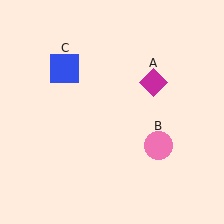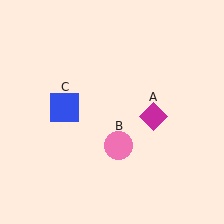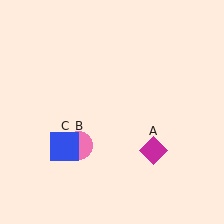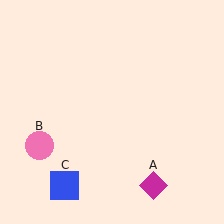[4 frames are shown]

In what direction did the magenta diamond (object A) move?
The magenta diamond (object A) moved down.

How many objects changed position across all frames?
3 objects changed position: magenta diamond (object A), pink circle (object B), blue square (object C).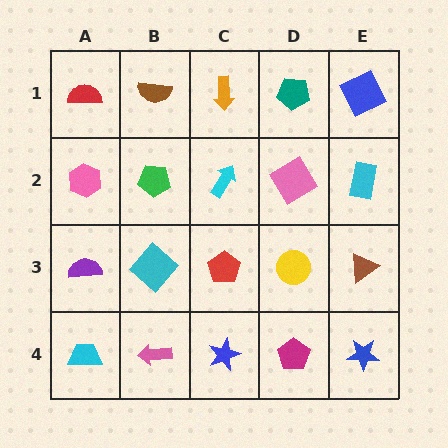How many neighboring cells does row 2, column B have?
4.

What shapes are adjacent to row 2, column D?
A teal pentagon (row 1, column D), a yellow circle (row 3, column D), a cyan arrow (row 2, column C), a cyan rectangle (row 2, column E).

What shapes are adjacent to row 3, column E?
A cyan rectangle (row 2, column E), a blue star (row 4, column E), a yellow circle (row 3, column D).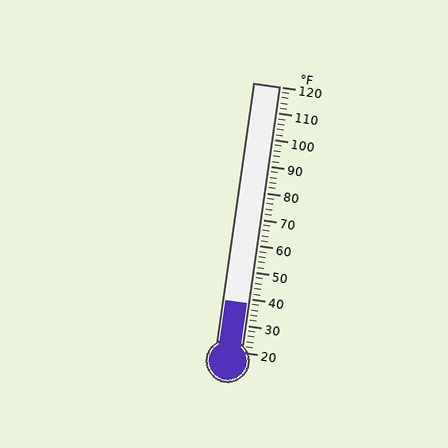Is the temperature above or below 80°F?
The temperature is below 80°F.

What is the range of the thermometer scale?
The thermometer scale ranges from 20°F to 120°F.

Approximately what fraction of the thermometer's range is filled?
The thermometer is filled to approximately 20% of its range.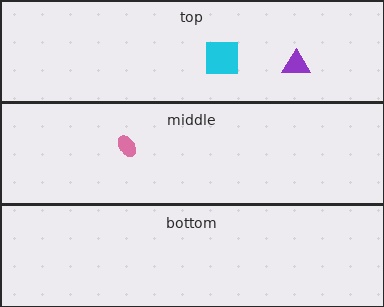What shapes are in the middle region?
The pink ellipse.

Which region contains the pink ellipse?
The middle region.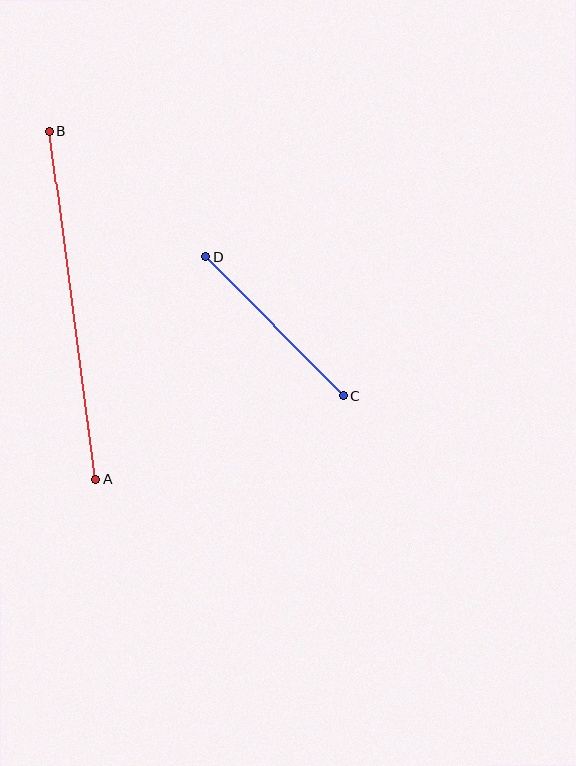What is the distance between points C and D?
The distance is approximately 195 pixels.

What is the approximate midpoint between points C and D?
The midpoint is at approximately (274, 326) pixels.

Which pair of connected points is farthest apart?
Points A and B are farthest apart.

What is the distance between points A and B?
The distance is approximately 352 pixels.